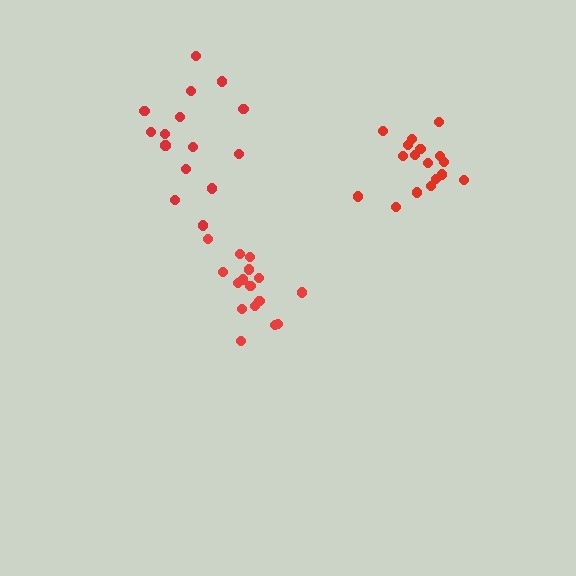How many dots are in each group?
Group 1: 16 dots, Group 2: 15 dots, Group 3: 17 dots (48 total).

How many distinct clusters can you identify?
There are 3 distinct clusters.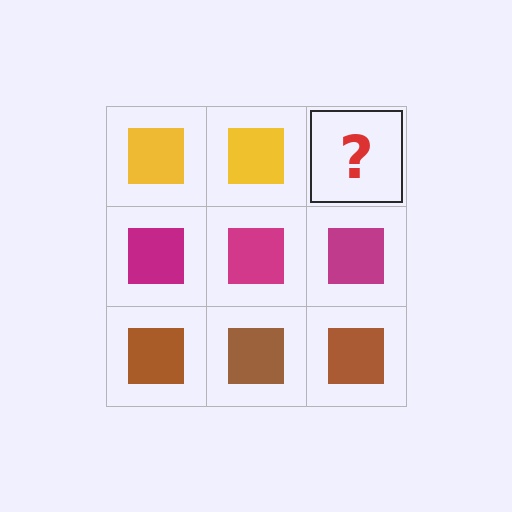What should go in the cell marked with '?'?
The missing cell should contain a yellow square.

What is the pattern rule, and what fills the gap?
The rule is that each row has a consistent color. The gap should be filled with a yellow square.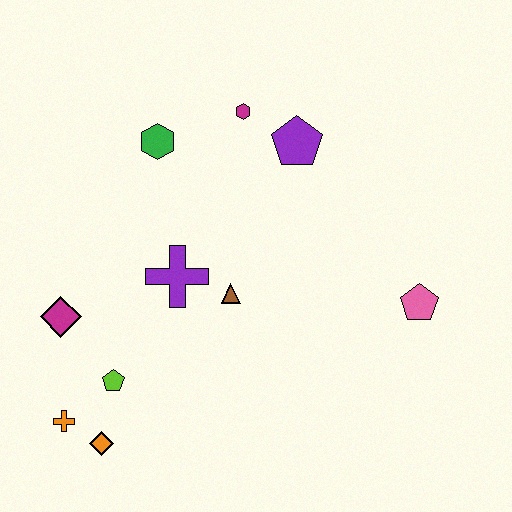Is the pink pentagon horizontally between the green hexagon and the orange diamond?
No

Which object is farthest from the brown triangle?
The orange cross is farthest from the brown triangle.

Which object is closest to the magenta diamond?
The lime pentagon is closest to the magenta diamond.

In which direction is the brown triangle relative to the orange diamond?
The brown triangle is above the orange diamond.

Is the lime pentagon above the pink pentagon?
No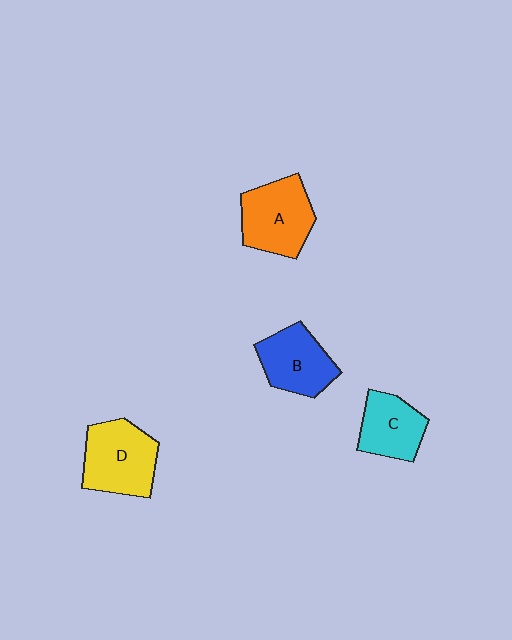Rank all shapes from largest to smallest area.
From largest to smallest: D (yellow), A (orange), B (blue), C (cyan).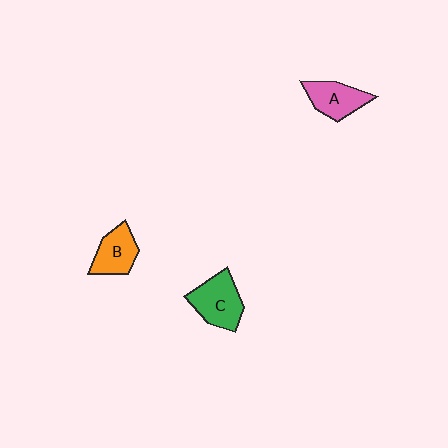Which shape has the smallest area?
Shape B (orange).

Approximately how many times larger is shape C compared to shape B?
Approximately 1.3 times.